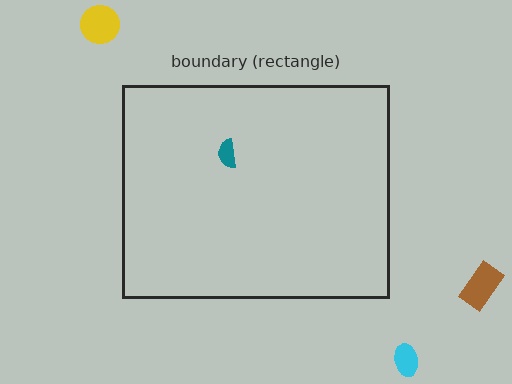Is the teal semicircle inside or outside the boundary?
Inside.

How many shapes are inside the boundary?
1 inside, 3 outside.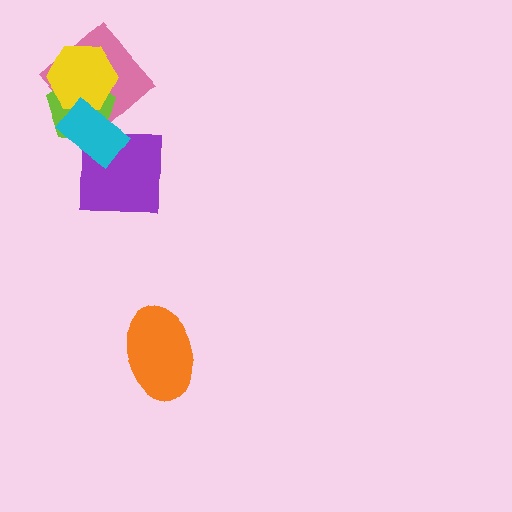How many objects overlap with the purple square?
1 object overlaps with the purple square.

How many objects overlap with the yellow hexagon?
3 objects overlap with the yellow hexagon.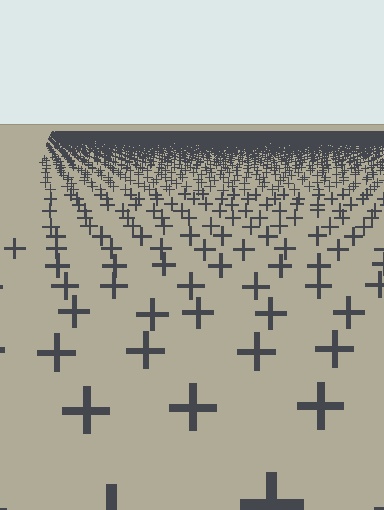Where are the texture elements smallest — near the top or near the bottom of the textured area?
Near the top.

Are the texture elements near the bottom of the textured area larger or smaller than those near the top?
Larger. Near the bottom, elements are closer to the viewer and appear at a bigger on-screen size.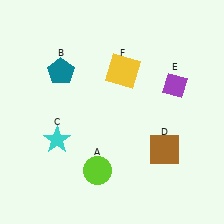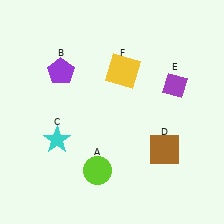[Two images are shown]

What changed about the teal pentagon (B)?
In Image 1, B is teal. In Image 2, it changed to purple.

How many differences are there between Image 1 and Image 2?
There is 1 difference between the two images.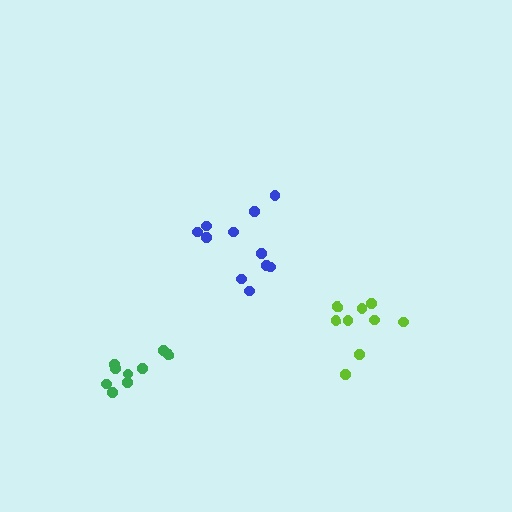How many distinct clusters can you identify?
There are 3 distinct clusters.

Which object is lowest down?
The green cluster is bottommost.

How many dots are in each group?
Group 1: 11 dots, Group 2: 9 dots, Group 3: 9 dots (29 total).